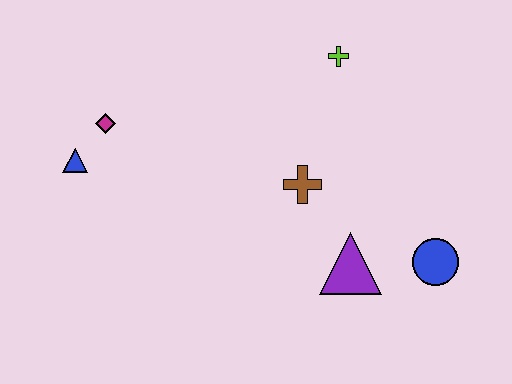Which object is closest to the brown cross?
The purple triangle is closest to the brown cross.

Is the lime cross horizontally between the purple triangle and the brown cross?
Yes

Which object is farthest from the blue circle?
The blue triangle is farthest from the blue circle.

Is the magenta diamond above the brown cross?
Yes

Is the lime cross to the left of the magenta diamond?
No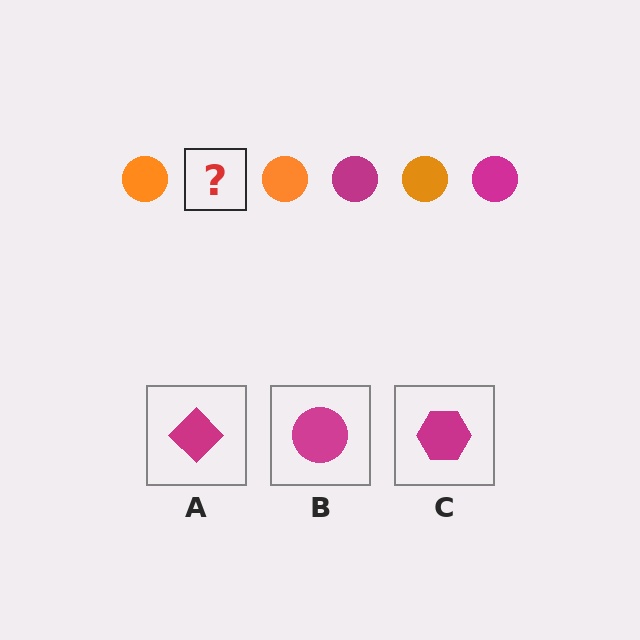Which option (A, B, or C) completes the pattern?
B.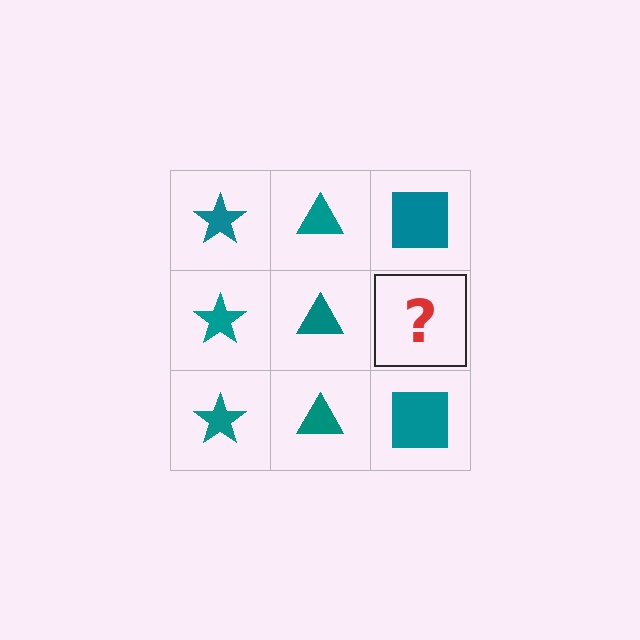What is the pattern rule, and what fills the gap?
The rule is that each column has a consistent shape. The gap should be filled with a teal square.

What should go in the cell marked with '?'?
The missing cell should contain a teal square.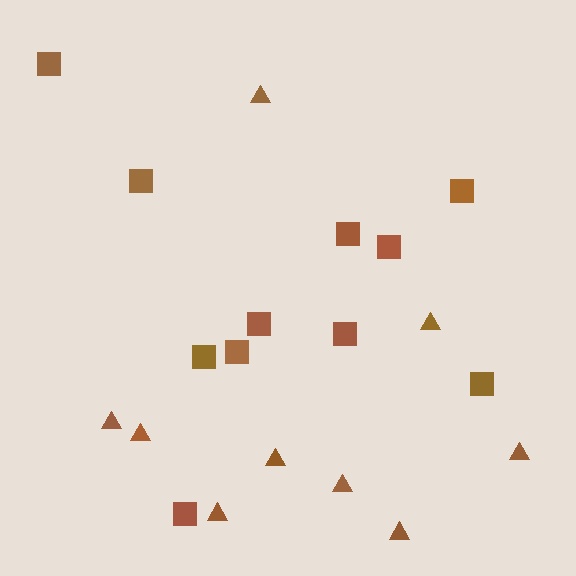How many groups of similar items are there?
There are 2 groups: one group of triangles (9) and one group of squares (11).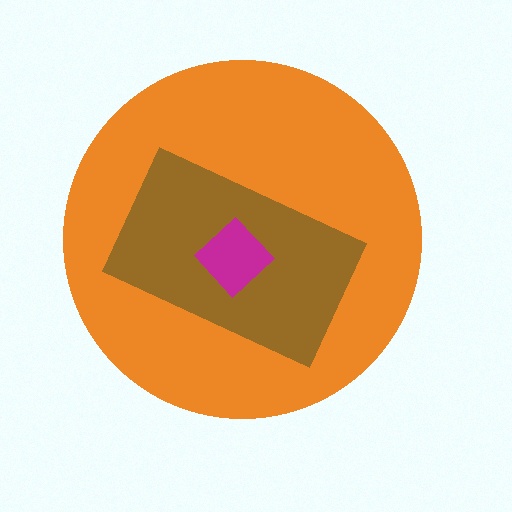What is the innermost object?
The magenta diamond.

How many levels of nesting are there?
3.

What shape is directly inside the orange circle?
The brown rectangle.